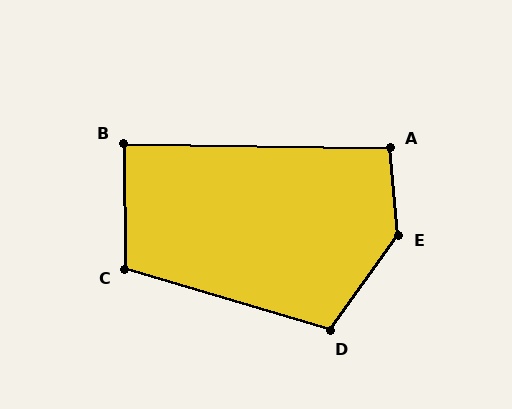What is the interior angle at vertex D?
Approximately 109 degrees (obtuse).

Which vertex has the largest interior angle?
E, at approximately 139 degrees.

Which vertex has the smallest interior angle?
B, at approximately 88 degrees.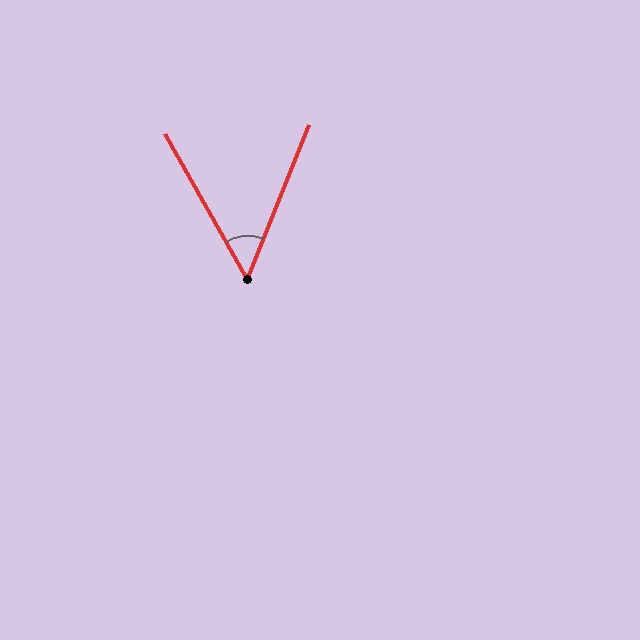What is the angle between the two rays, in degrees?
Approximately 51 degrees.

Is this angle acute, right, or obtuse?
It is acute.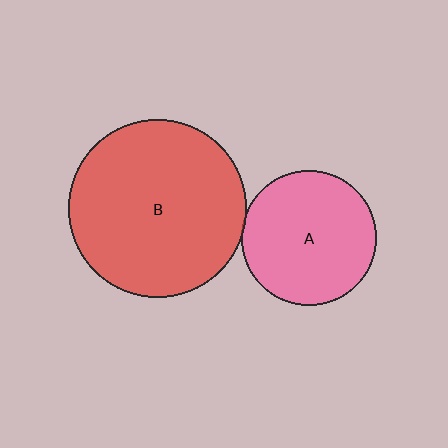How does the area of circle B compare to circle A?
Approximately 1.7 times.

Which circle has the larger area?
Circle B (red).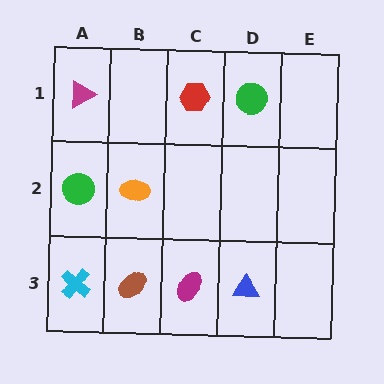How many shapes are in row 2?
2 shapes.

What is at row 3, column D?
A blue triangle.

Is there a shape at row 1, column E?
No, that cell is empty.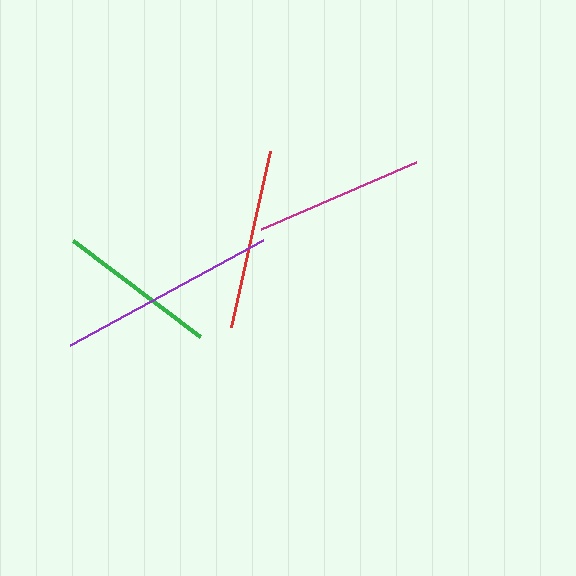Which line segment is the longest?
The purple line is the longest at approximately 220 pixels.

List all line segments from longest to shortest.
From longest to shortest: purple, red, magenta, green.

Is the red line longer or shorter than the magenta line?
The red line is longer than the magenta line.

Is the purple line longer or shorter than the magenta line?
The purple line is longer than the magenta line.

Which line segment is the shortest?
The green line is the shortest at approximately 159 pixels.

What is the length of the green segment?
The green segment is approximately 159 pixels long.